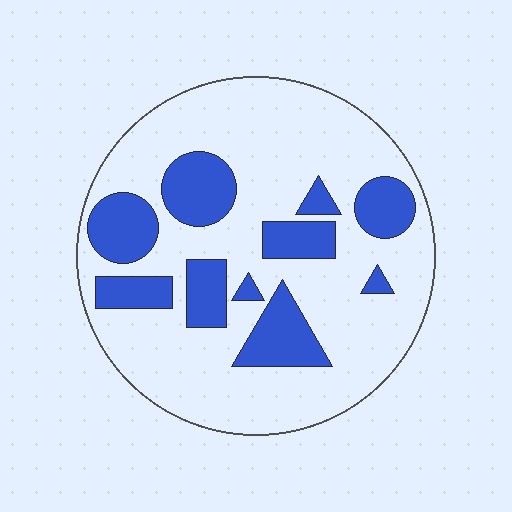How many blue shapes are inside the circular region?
10.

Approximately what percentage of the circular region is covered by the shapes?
Approximately 25%.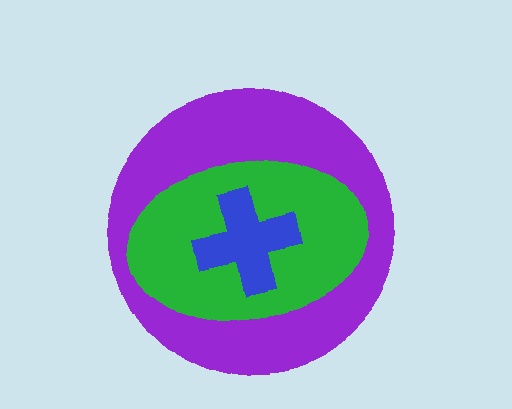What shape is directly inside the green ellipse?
The blue cross.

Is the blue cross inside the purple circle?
Yes.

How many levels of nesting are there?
3.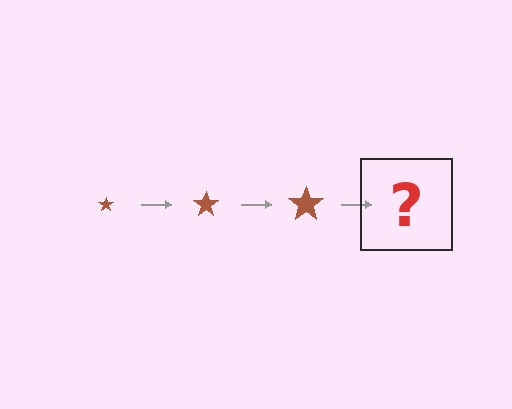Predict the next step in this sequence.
The next step is a brown star, larger than the previous one.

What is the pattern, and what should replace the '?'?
The pattern is that the star gets progressively larger each step. The '?' should be a brown star, larger than the previous one.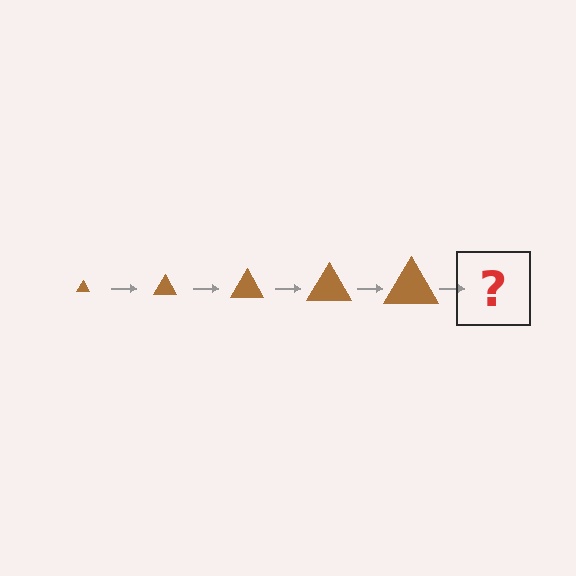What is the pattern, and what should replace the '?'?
The pattern is that the triangle gets progressively larger each step. The '?' should be a brown triangle, larger than the previous one.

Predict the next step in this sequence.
The next step is a brown triangle, larger than the previous one.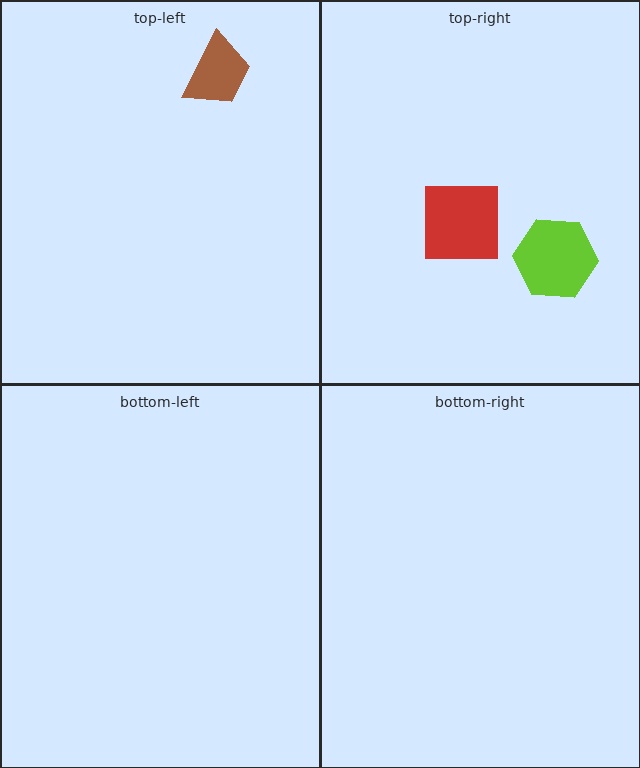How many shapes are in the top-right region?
2.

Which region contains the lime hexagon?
The top-right region.